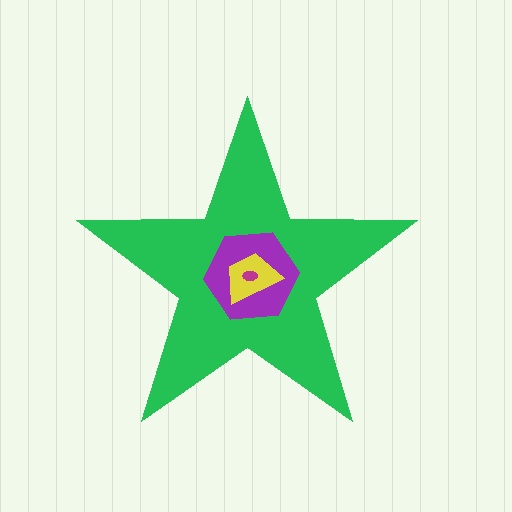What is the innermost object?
The magenta ellipse.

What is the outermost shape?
The green star.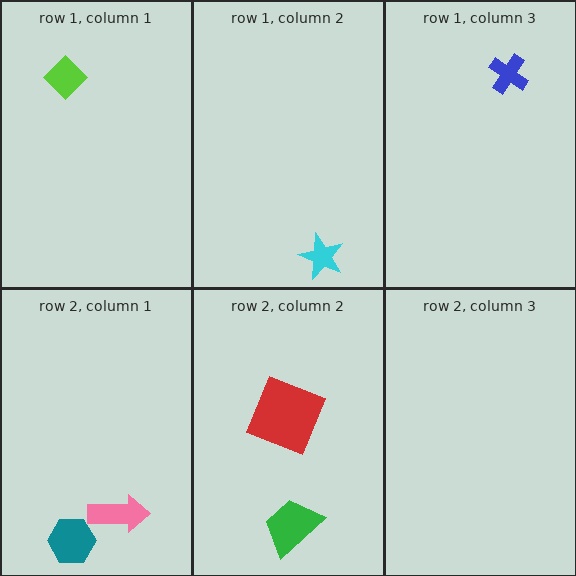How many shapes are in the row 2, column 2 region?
2.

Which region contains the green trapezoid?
The row 2, column 2 region.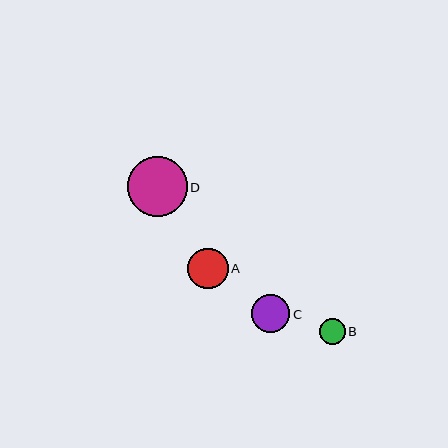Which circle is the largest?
Circle D is the largest with a size of approximately 60 pixels.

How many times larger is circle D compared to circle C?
Circle D is approximately 1.6 times the size of circle C.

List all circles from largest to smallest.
From largest to smallest: D, A, C, B.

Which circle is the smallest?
Circle B is the smallest with a size of approximately 26 pixels.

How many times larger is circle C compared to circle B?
Circle C is approximately 1.5 times the size of circle B.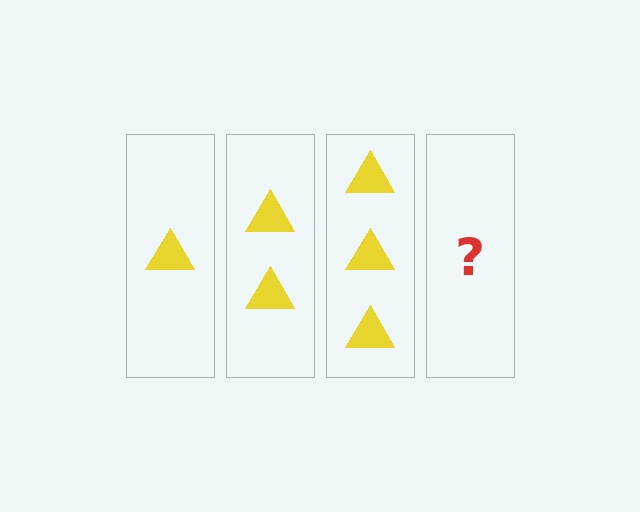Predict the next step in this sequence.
The next step is 4 triangles.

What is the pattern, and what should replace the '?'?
The pattern is that each step adds one more triangle. The '?' should be 4 triangles.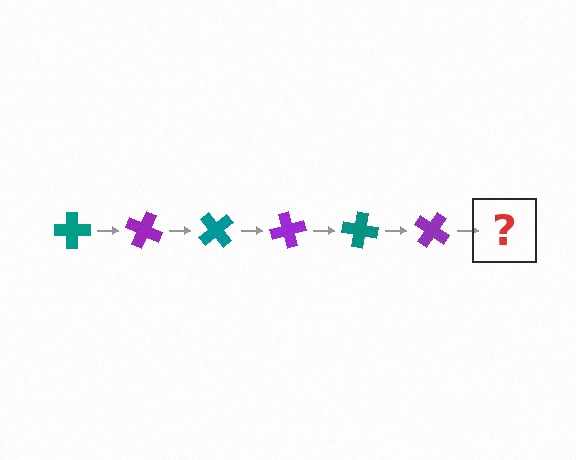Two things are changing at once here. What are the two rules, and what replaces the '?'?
The two rules are that it rotates 25 degrees each step and the color cycles through teal and purple. The '?' should be a teal cross, rotated 150 degrees from the start.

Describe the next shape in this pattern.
It should be a teal cross, rotated 150 degrees from the start.